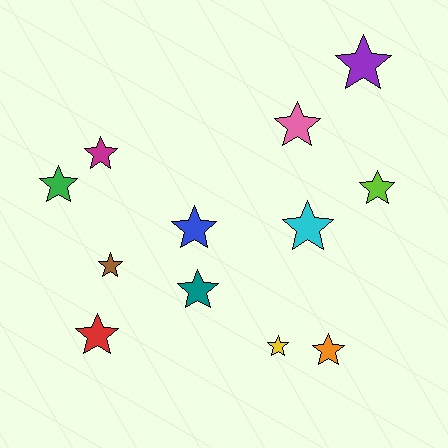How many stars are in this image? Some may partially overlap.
There are 12 stars.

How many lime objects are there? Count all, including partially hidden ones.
There is 1 lime object.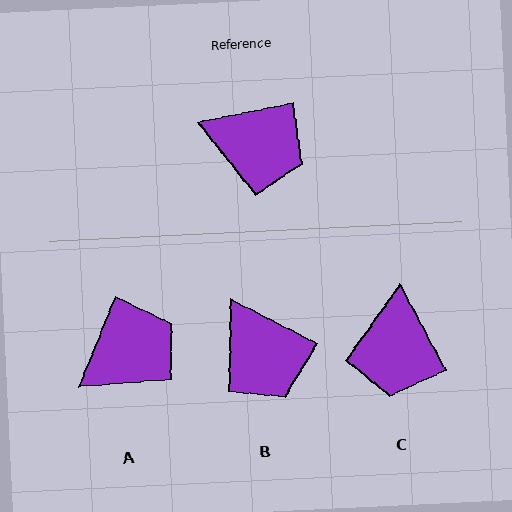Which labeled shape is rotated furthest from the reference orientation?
C, about 74 degrees away.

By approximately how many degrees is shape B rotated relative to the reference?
Approximately 39 degrees clockwise.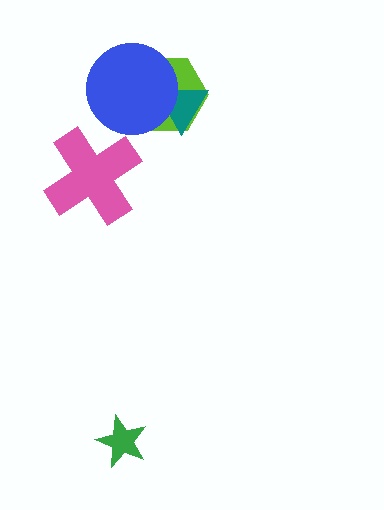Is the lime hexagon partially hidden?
Yes, it is partially covered by another shape.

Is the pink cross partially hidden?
No, no other shape covers it.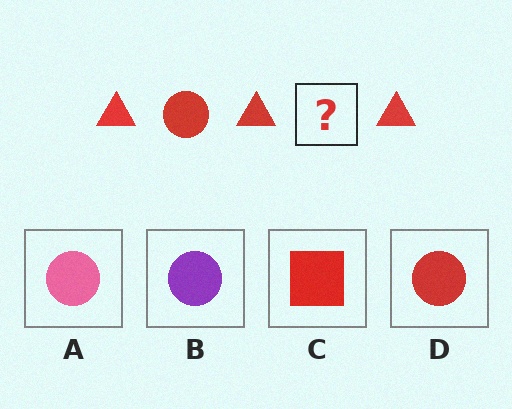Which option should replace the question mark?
Option D.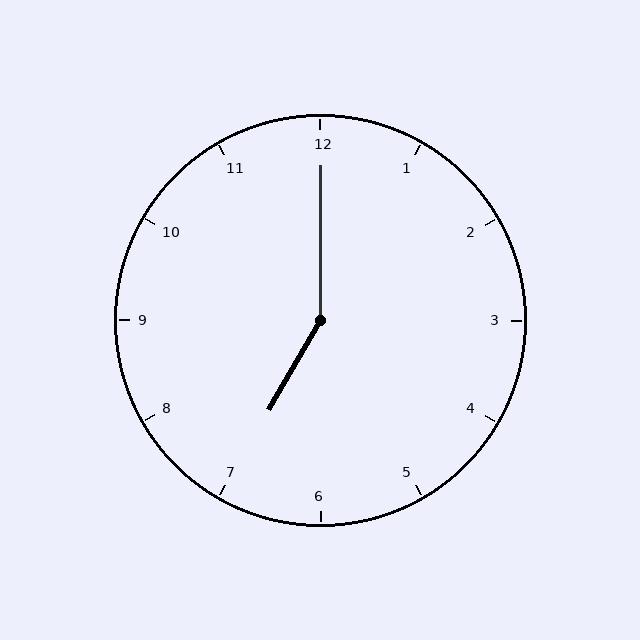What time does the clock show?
7:00.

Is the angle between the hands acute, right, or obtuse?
It is obtuse.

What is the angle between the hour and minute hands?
Approximately 150 degrees.